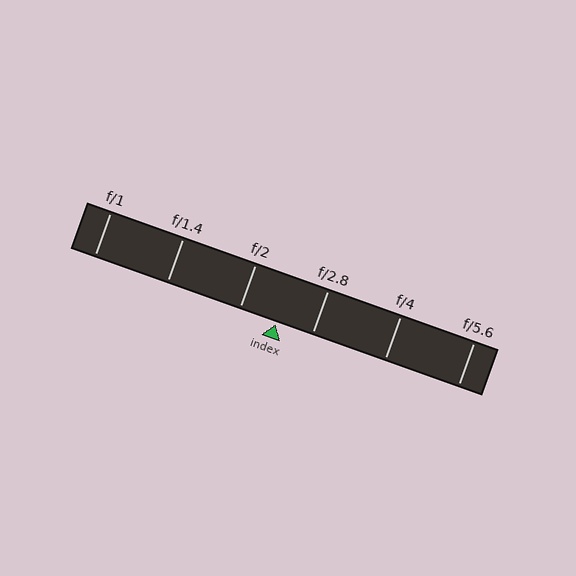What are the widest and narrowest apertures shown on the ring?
The widest aperture shown is f/1 and the narrowest is f/5.6.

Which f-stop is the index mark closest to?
The index mark is closest to f/2.8.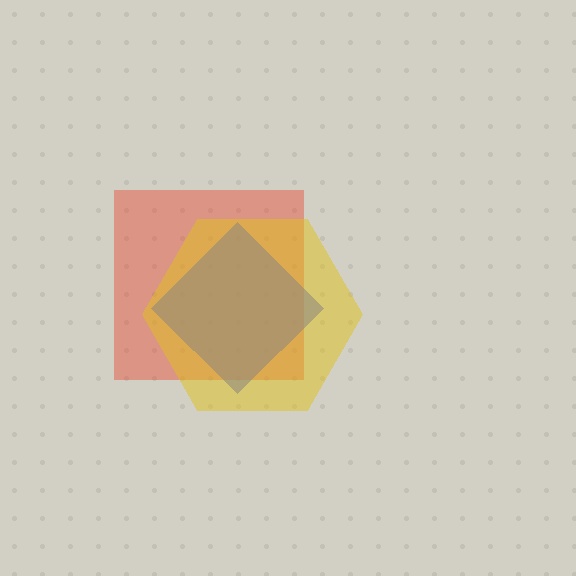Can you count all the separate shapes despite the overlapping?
Yes, there are 3 separate shapes.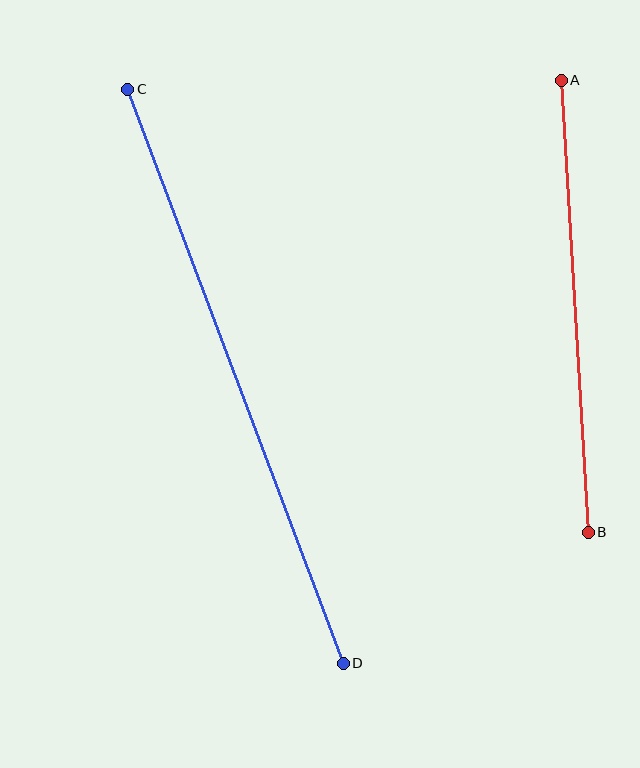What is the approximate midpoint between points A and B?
The midpoint is at approximately (575, 306) pixels.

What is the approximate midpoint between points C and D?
The midpoint is at approximately (235, 376) pixels.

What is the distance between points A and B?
The distance is approximately 453 pixels.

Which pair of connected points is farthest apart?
Points C and D are farthest apart.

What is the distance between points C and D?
The distance is approximately 613 pixels.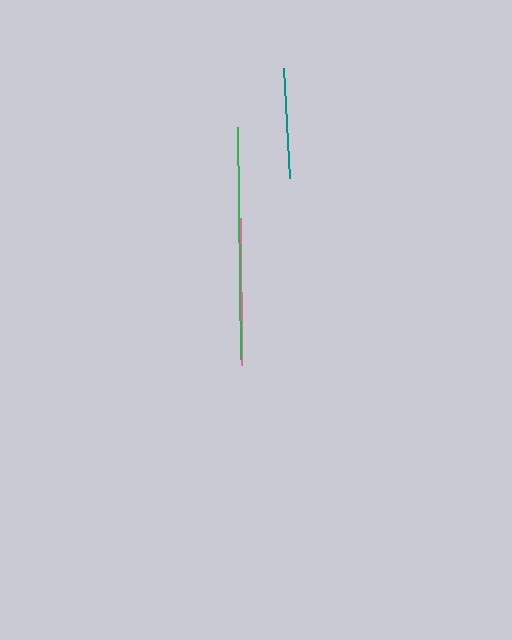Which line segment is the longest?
The green line is the longest at approximately 232 pixels.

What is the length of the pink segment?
The pink segment is approximately 146 pixels long.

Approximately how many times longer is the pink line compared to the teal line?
The pink line is approximately 1.3 times the length of the teal line.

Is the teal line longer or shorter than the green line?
The green line is longer than the teal line.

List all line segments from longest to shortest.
From longest to shortest: green, pink, teal.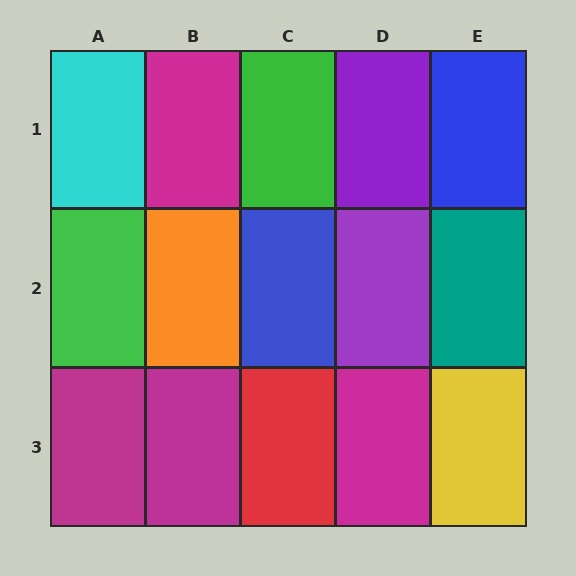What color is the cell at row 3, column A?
Magenta.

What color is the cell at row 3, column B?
Magenta.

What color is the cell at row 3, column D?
Magenta.